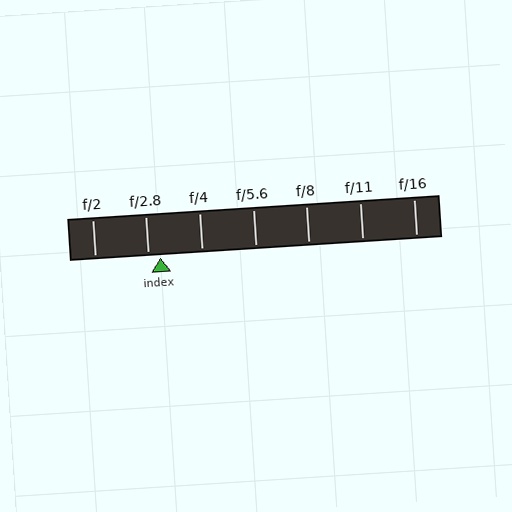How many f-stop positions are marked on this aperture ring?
There are 7 f-stop positions marked.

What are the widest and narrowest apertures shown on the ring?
The widest aperture shown is f/2 and the narrowest is f/16.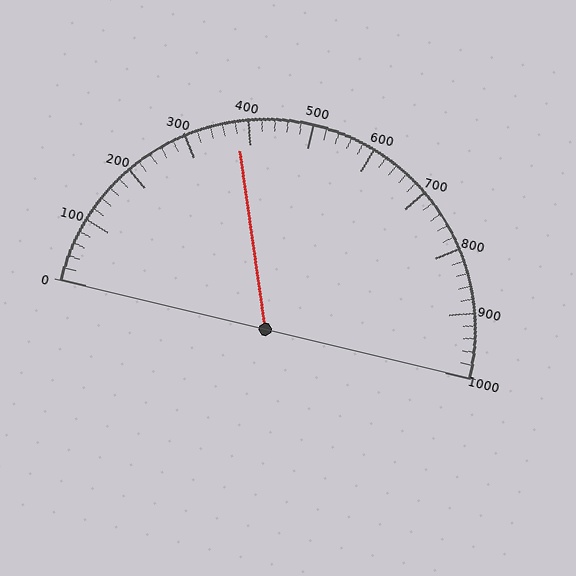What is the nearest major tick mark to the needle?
The nearest major tick mark is 400.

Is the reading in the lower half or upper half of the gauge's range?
The reading is in the lower half of the range (0 to 1000).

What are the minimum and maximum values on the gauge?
The gauge ranges from 0 to 1000.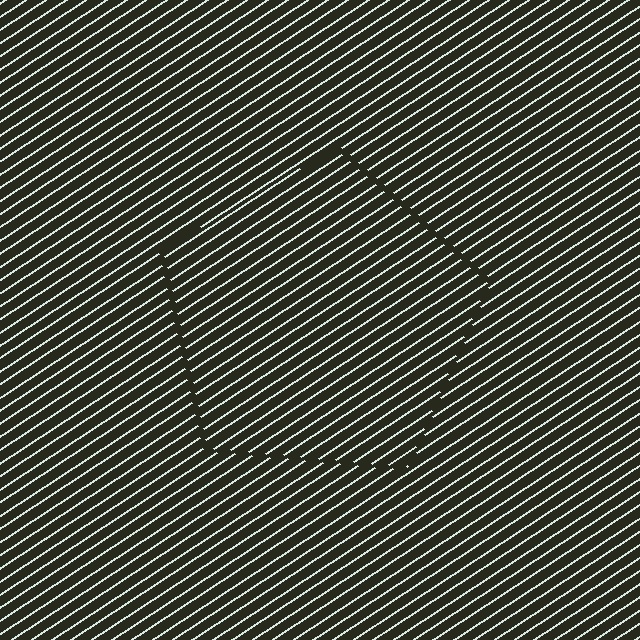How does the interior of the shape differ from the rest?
The interior of the shape contains the same grating, shifted by half a period — the contour is defined by the phase discontinuity where line-ends from the inner and outer gratings abut.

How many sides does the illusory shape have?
5 sides — the line-ends trace a pentagon.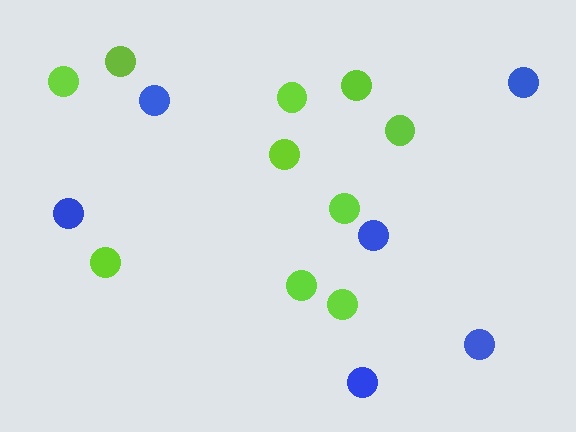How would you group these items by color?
There are 2 groups: one group of blue circles (6) and one group of lime circles (10).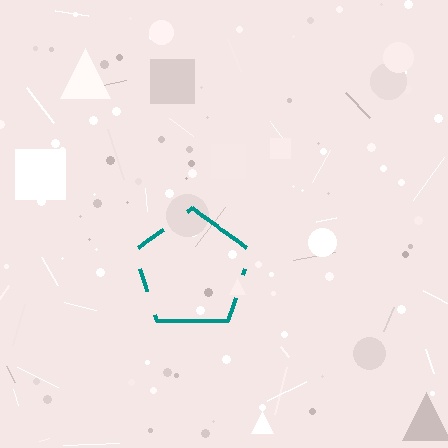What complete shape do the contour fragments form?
The contour fragments form a pentagon.